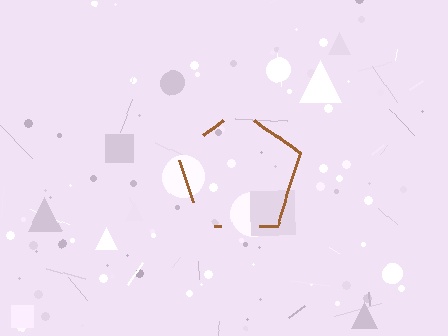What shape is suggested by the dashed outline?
The dashed outline suggests a pentagon.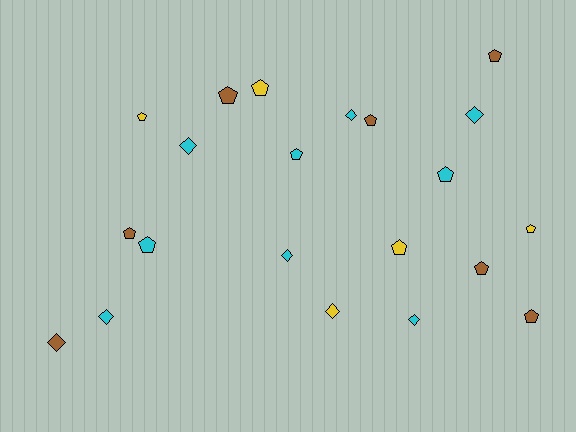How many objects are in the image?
There are 21 objects.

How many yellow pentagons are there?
There are 4 yellow pentagons.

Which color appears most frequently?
Cyan, with 9 objects.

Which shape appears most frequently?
Pentagon, with 13 objects.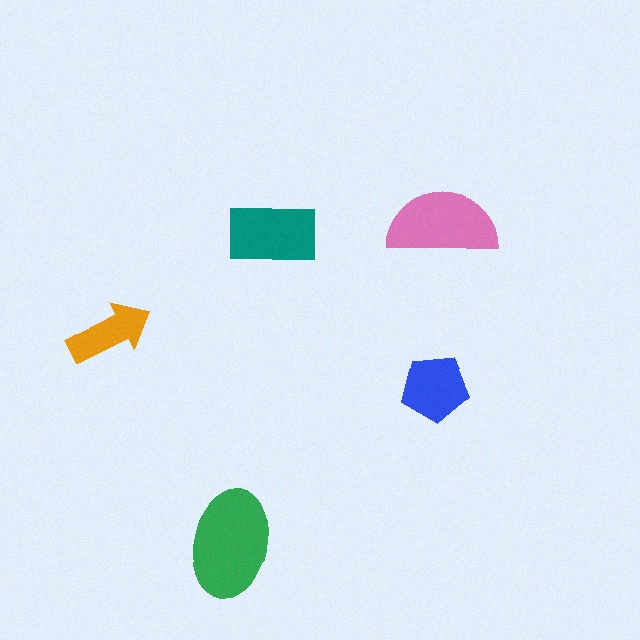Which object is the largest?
The green ellipse.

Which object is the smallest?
The orange arrow.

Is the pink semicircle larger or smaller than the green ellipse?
Smaller.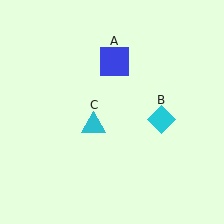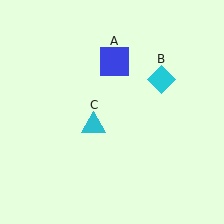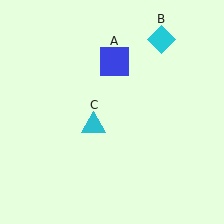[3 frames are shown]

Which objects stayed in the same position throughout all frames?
Blue square (object A) and cyan triangle (object C) remained stationary.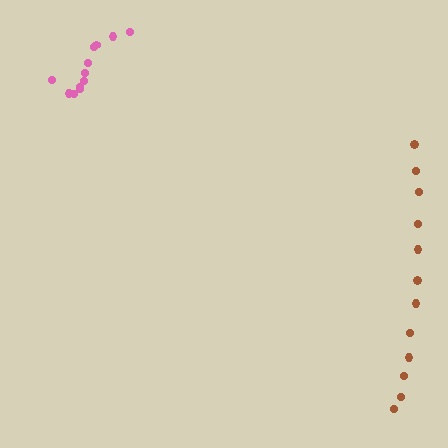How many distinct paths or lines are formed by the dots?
There are 2 distinct paths.